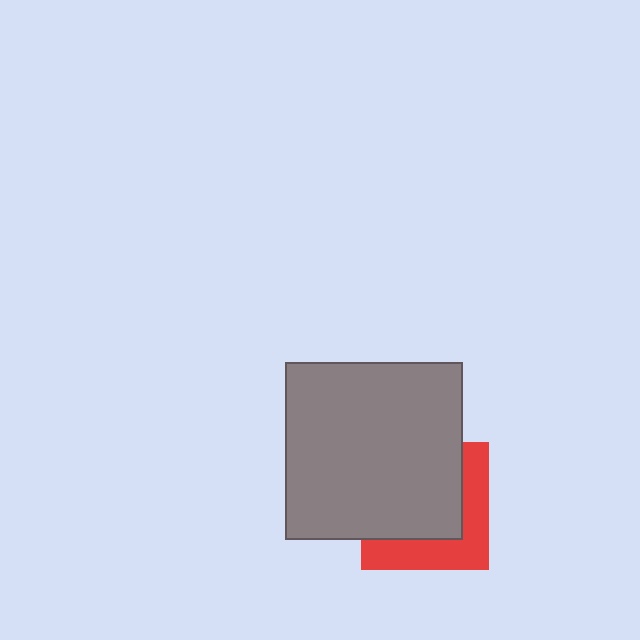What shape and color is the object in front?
The object in front is a gray square.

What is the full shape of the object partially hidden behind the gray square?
The partially hidden object is a red square.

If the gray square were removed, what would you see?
You would see the complete red square.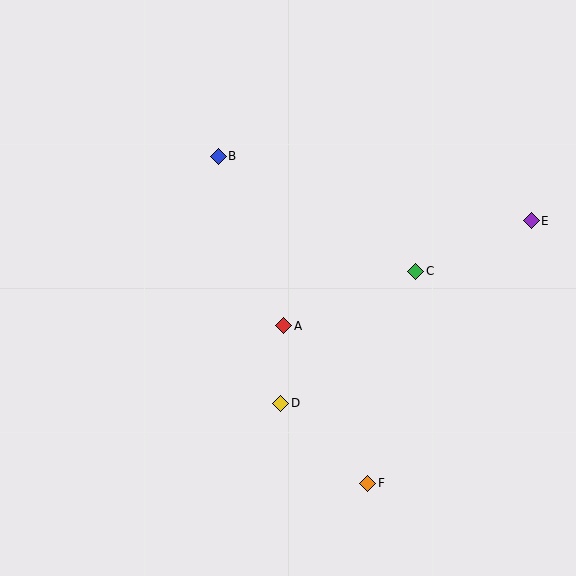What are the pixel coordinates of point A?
Point A is at (284, 326).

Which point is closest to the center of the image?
Point A at (284, 326) is closest to the center.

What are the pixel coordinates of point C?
Point C is at (416, 271).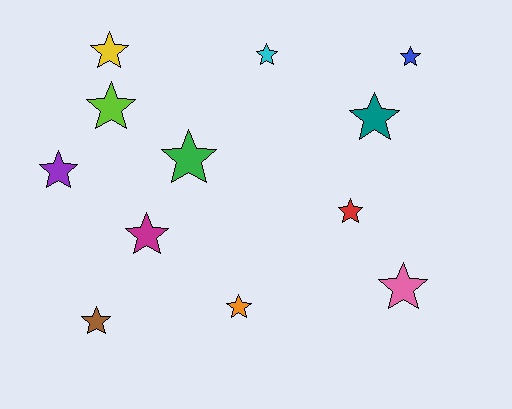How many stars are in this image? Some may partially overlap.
There are 12 stars.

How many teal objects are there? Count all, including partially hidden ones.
There is 1 teal object.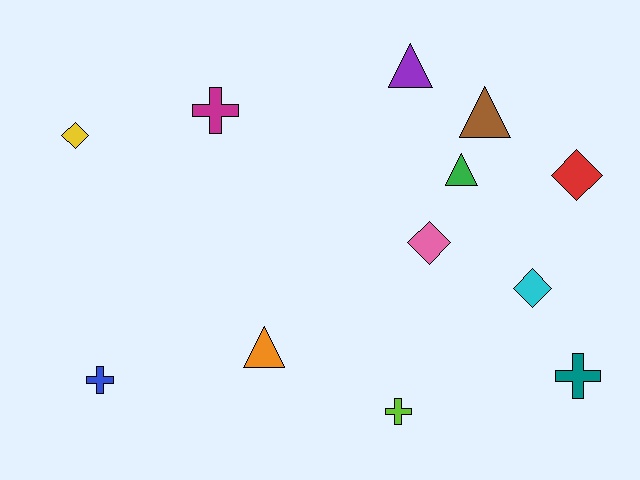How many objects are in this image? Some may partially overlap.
There are 12 objects.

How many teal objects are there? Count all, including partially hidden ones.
There is 1 teal object.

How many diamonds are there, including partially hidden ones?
There are 4 diamonds.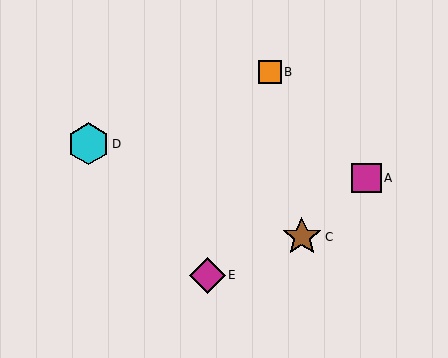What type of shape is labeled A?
Shape A is a magenta square.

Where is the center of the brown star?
The center of the brown star is at (302, 237).